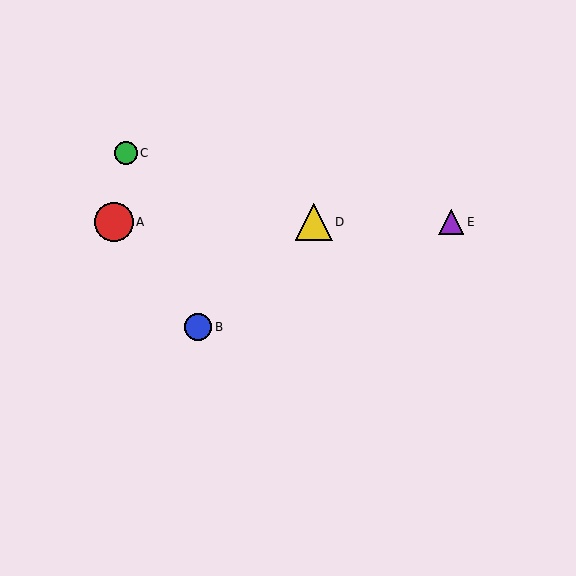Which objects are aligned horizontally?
Objects A, D, E are aligned horizontally.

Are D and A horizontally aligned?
Yes, both are at y≈222.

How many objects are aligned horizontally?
3 objects (A, D, E) are aligned horizontally.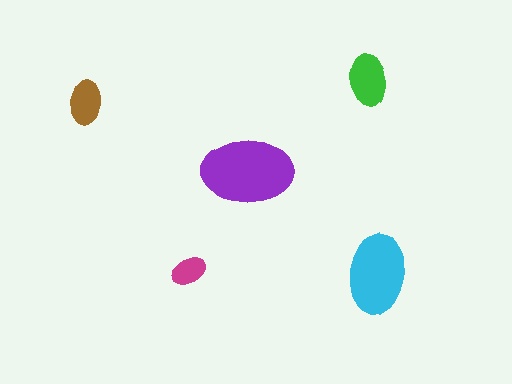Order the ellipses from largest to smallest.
the purple one, the cyan one, the green one, the brown one, the magenta one.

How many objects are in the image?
There are 5 objects in the image.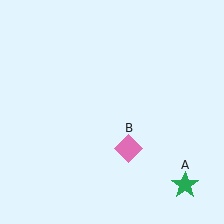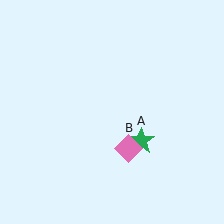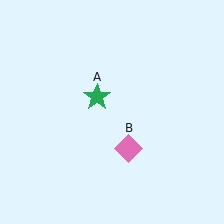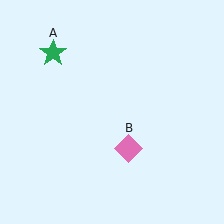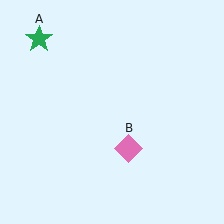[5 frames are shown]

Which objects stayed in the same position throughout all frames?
Pink diamond (object B) remained stationary.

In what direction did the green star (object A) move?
The green star (object A) moved up and to the left.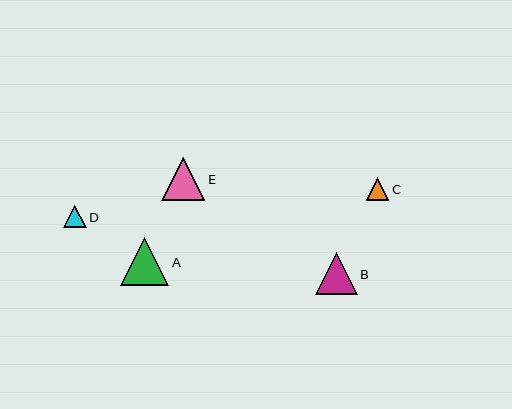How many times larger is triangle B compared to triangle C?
Triangle B is approximately 1.9 times the size of triangle C.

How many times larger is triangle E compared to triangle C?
Triangle E is approximately 1.9 times the size of triangle C.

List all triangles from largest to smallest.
From largest to smallest: A, E, B, C, D.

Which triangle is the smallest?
Triangle D is the smallest with a size of approximately 23 pixels.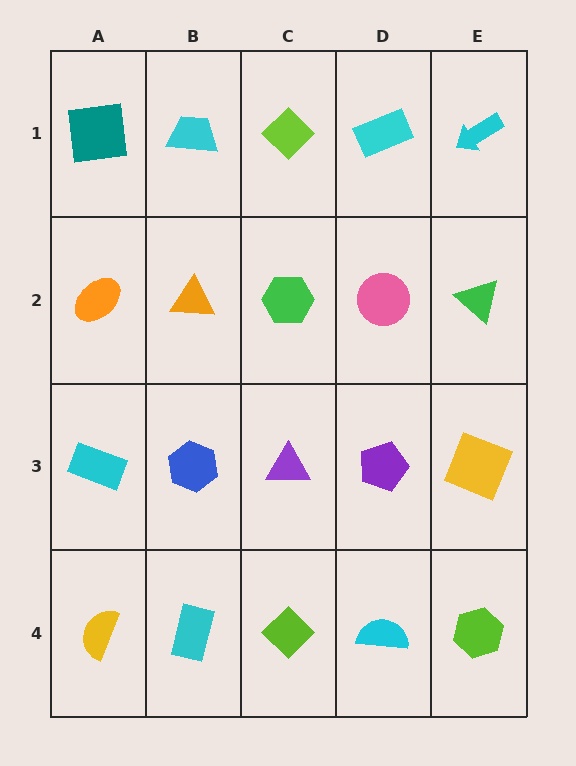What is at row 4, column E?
A lime hexagon.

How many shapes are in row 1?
5 shapes.